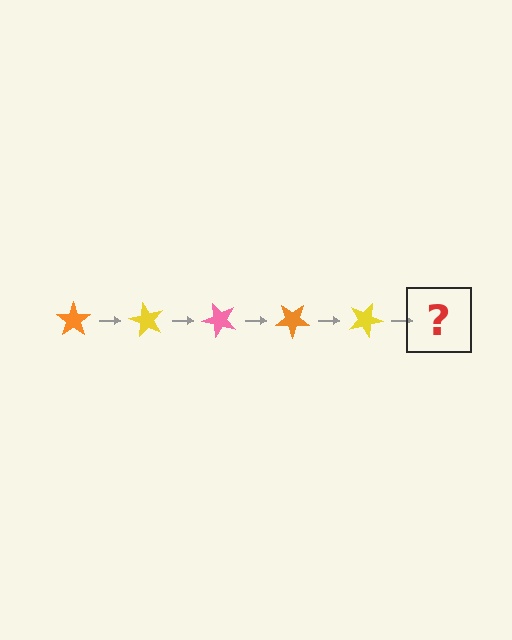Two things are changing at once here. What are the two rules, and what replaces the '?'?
The two rules are that it rotates 60 degrees each step and the color cycles through orange, yellow, and pink. The '?' should be a pink star, rotated 300 degrees from the start.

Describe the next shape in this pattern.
It should be a pink star, rotated 300 degrees from the start.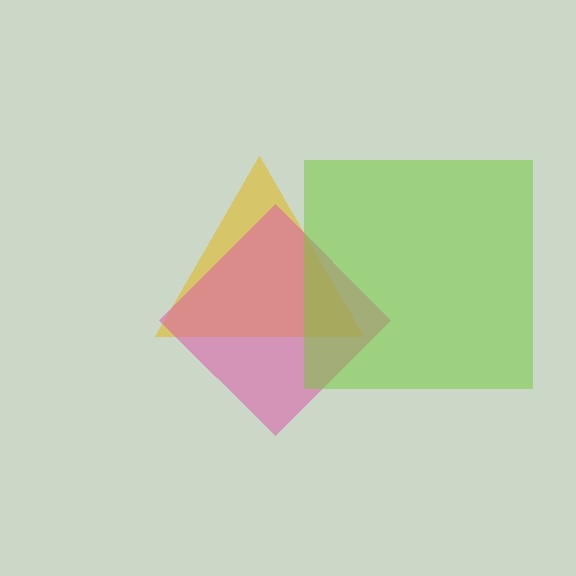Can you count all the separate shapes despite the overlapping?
Yes, there are 3 separate shapes.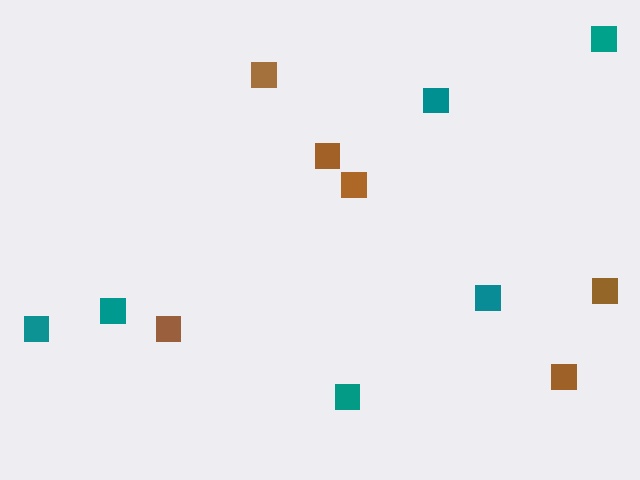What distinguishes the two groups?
There are 2 groups: one group of brown squares (6) and one group of teal squares (6).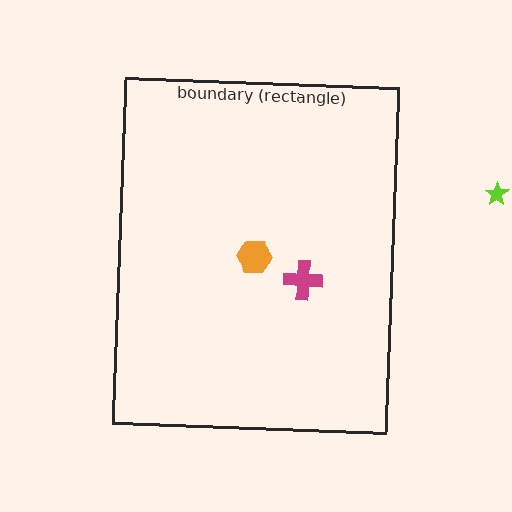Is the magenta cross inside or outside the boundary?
Inside.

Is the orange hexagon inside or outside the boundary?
Inside.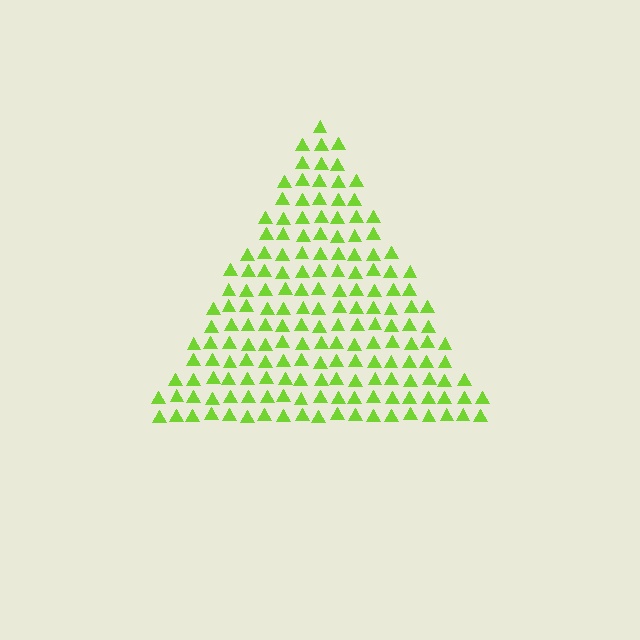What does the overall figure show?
The overall figure shows a triangle.